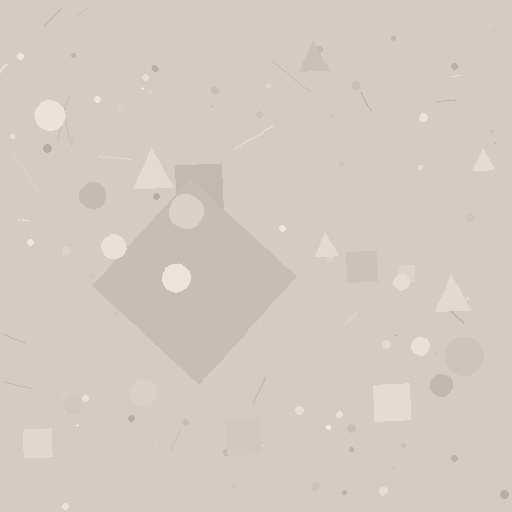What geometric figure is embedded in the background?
A diamond is embedded in the background.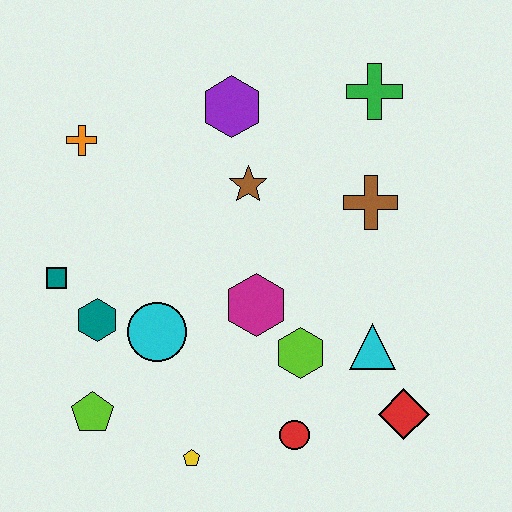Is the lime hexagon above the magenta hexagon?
No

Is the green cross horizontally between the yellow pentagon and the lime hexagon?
No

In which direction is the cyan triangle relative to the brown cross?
The cyan triangle is below the brown cross.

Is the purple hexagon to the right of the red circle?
No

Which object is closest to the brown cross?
The green cross is closest to the brown cross.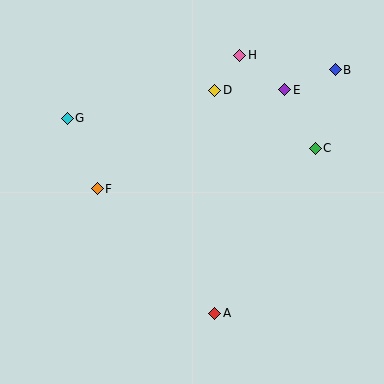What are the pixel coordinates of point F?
Point F is at (97, 189).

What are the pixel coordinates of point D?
Point D is at (215, 90).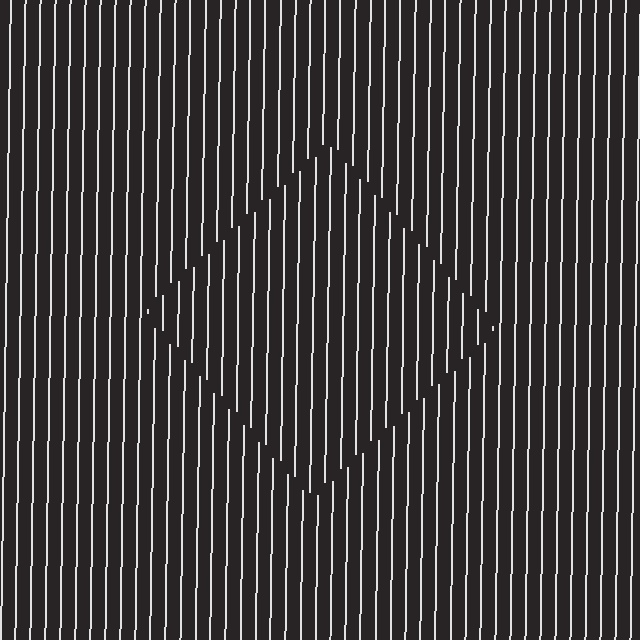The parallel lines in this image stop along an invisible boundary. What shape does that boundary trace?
An illusory square. The interior of the shape contains the same grating, shifted by half a period — the contour is defined by the phase discontinuity where line-ends from the inner and outer gratings abut.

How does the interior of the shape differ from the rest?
The interior of the shape contains the same grating, shifted by half a period — the contour is defined by the phase discontinuity where line-ends from the inner and outer gratings abut.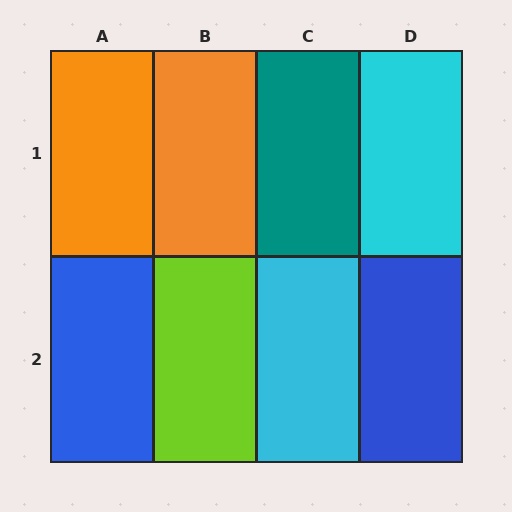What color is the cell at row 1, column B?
Orange.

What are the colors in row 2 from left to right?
Blue, lime, cyan, blue.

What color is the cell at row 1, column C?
Teal.